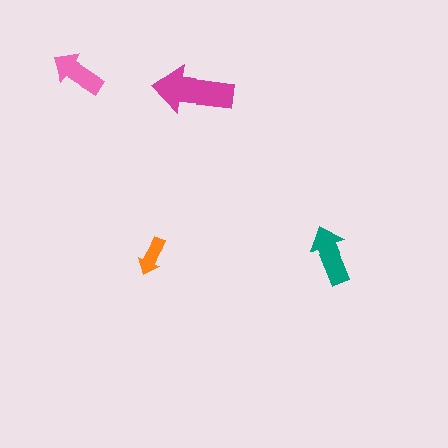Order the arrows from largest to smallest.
the magenta one, the teal one, the pink one, the orange one.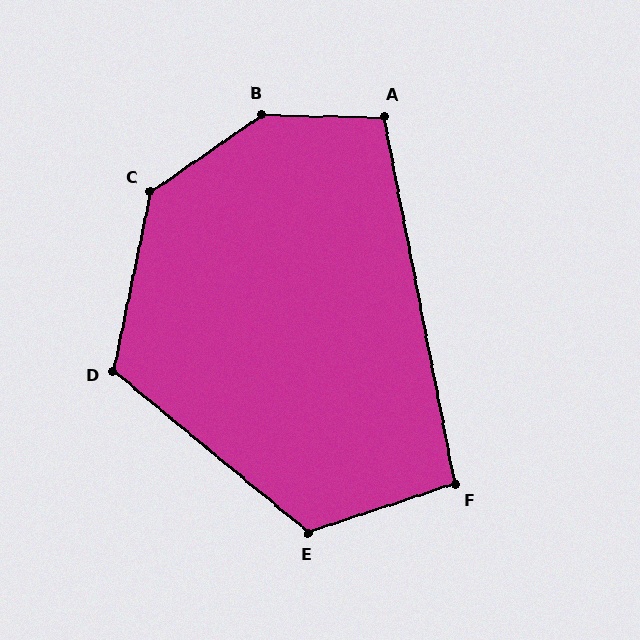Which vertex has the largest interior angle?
B, at approximately 145 degrees.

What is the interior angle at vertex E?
Approximately 122 degrees (obtuse).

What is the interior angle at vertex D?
Approximately 118 degrees (obtuse).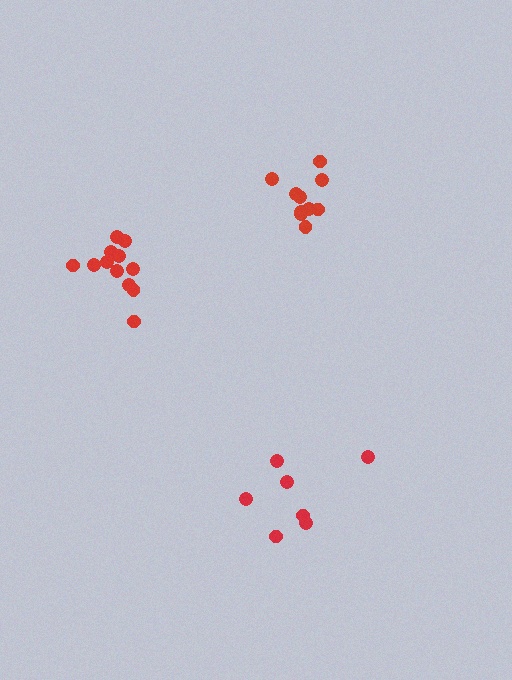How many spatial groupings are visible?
There are 3 spatial groupings.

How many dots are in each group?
Group 1: 7 dots, Group 2: 10 dots, Group 3: 12 dots (29 total).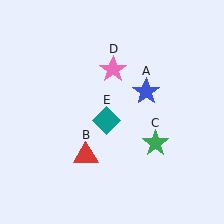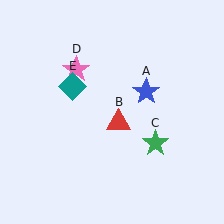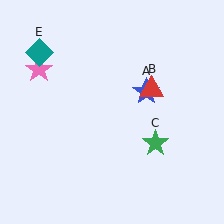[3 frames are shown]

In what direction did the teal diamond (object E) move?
The teal diamond (object E) moved up and to the left.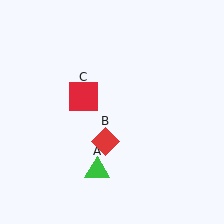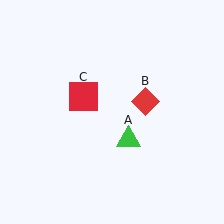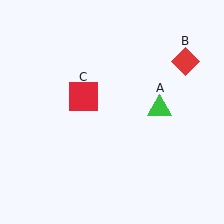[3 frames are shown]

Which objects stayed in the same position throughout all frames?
Red square (object C) remained stationary.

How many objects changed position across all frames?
2 objects changed position: green triangle (object A), red diamond (object B).